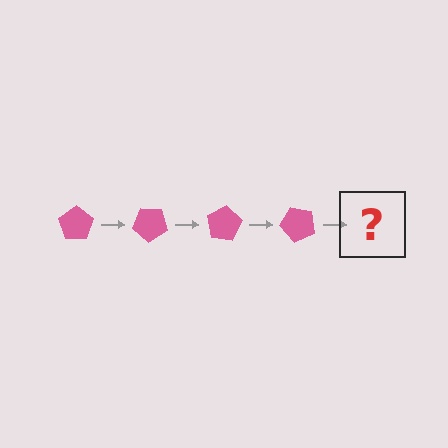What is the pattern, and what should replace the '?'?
The pattern is that the pentagon rotates 40 degrees each step. The '?' should be a pink pentagon rotated 160 degrees.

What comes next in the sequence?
The next element should be a pink pentagon rotated 160 degrees.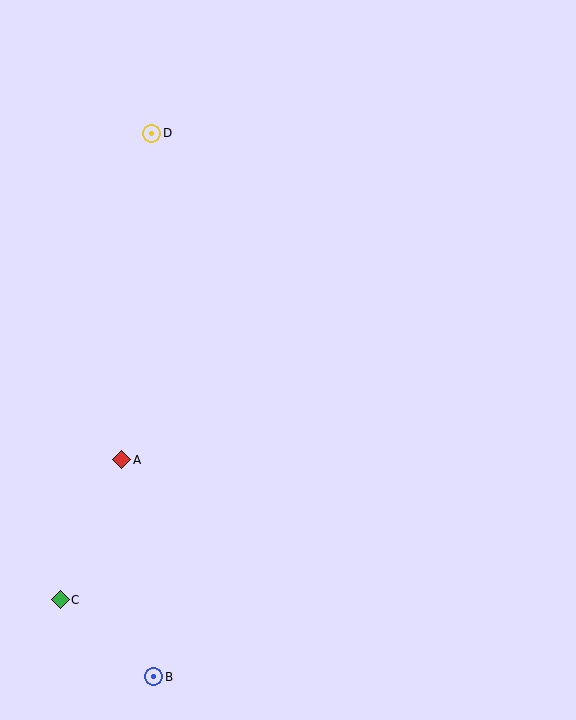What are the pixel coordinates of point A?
Point A is at (122, 460).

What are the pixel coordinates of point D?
Point D is at (152, 133).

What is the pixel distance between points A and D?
The distance between A and D is 328 pixels.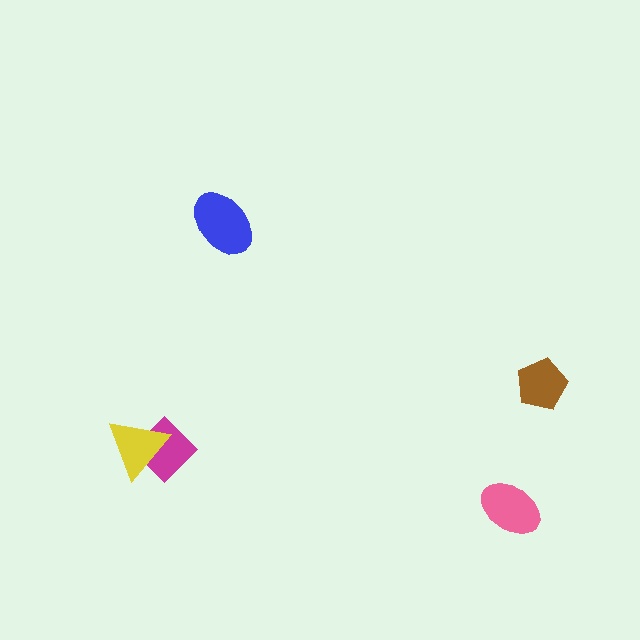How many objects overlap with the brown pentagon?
0 objects overlap with the brown pentagon.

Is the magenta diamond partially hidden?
Yes, it is partially covered by another shape.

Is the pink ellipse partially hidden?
No, no other shape covers it.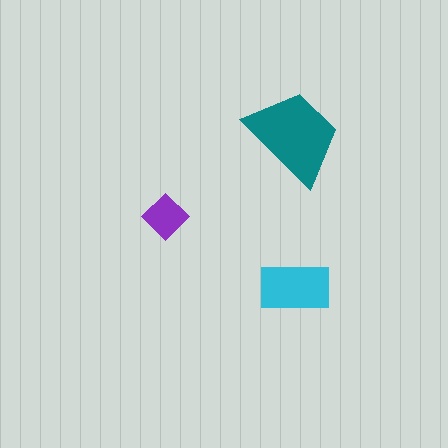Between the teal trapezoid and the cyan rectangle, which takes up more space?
The teal trapezoid.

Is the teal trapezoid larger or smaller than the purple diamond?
Larger.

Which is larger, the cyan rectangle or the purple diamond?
The cyan rectangle.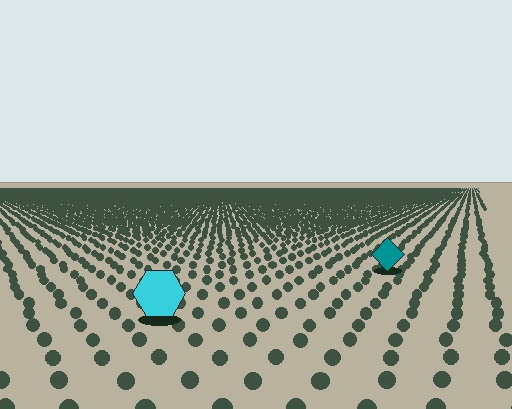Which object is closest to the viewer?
The cyan hexagon is closest. The texture marks near it are larger and more spread out.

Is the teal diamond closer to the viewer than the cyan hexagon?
No. The cyan hexagon is closer — you can tell from the texture gradient: the ground texture is coarser near it.